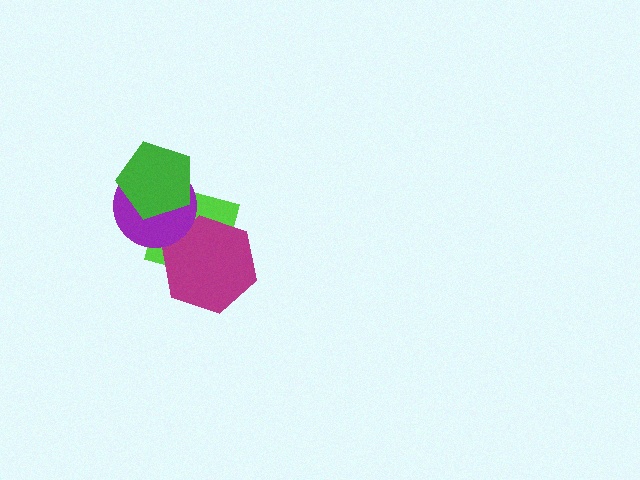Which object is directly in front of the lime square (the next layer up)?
The magenta hexagon is directly in front of the lime square.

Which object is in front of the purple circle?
The green pentagon is in front of the purple circle.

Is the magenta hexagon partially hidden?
Yes, it is partially covered by another shape.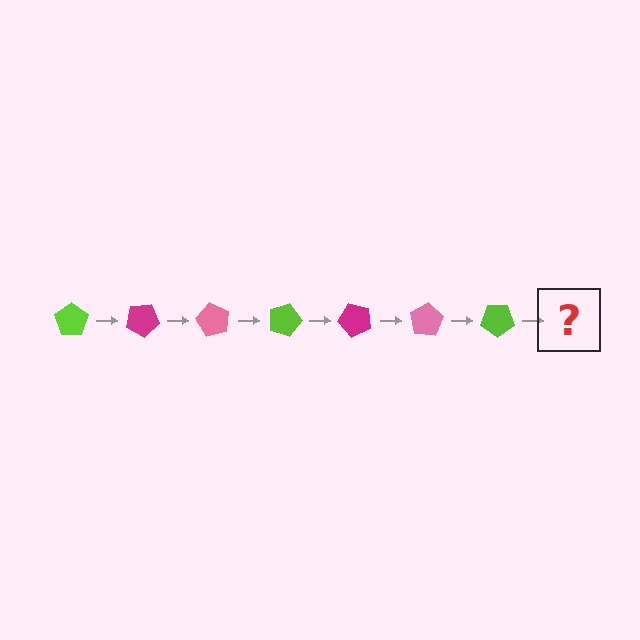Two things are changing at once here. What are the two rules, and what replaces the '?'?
The two rules are that it rotates 30 degrees each step and the color cycles through lime, magenta, and pink. The '?' should be a magenta pentagon, rotated 210 degrees from the start.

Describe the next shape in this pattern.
It should be a magenta pentagon, rotated 210 degrees from the start.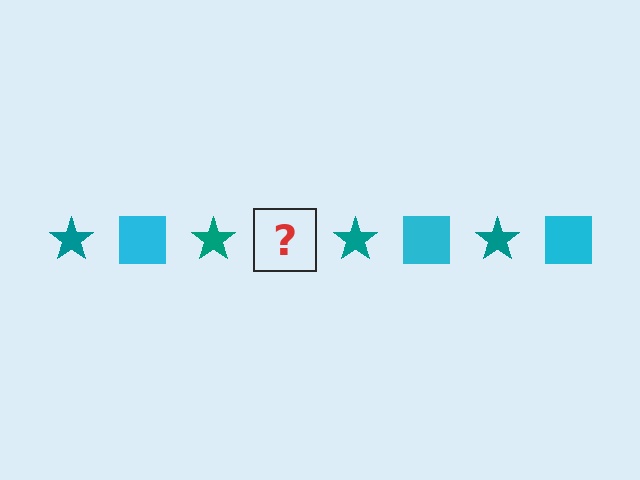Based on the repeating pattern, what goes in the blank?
The blank should be a cyan square.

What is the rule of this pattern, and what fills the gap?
The rule is that the pattern alternates between teal star and cyan square. The gap should be filled with a cyan square.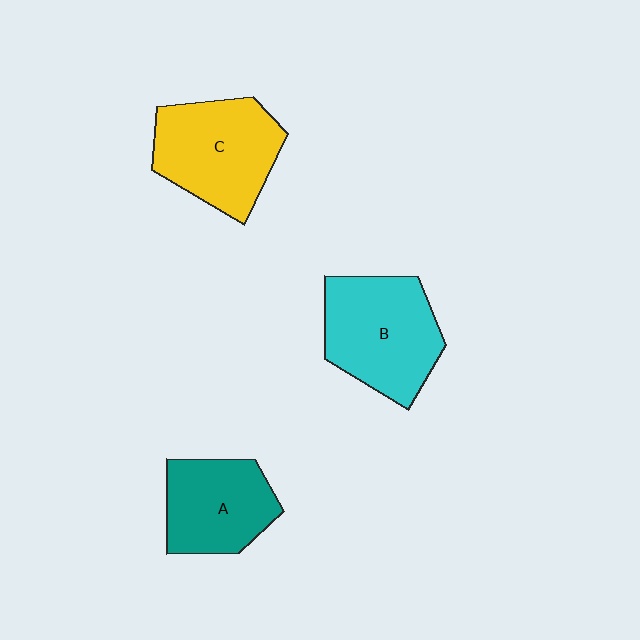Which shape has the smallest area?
Shape A (teal).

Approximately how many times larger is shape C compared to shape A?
Approximately 1.2 times.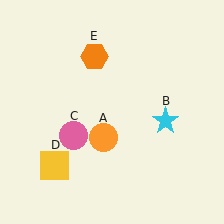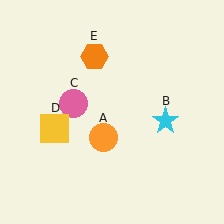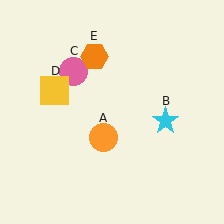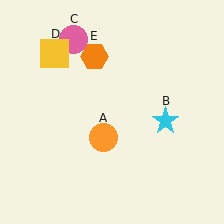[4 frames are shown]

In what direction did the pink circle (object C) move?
The pink circle (object C) moved up.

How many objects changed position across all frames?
2 objects changed position: pink circle (object C), yellow square (object D).